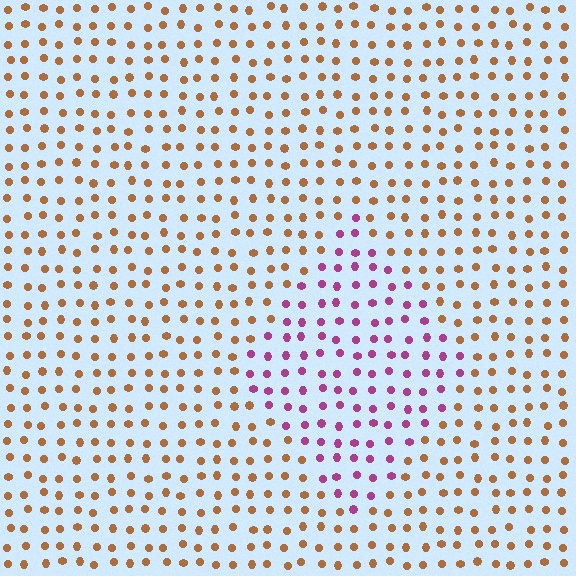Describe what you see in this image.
The image is filled with small brown elements in a uniform arrangement. A diamond-shaped region is visible where the elements are tinted to a slightly different hue, forming a subtle color boundary.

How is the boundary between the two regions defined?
The boundary is defined purely by a slight shift in hue (about 70 degrees). Spacing, size, and orientation are identical on both sides.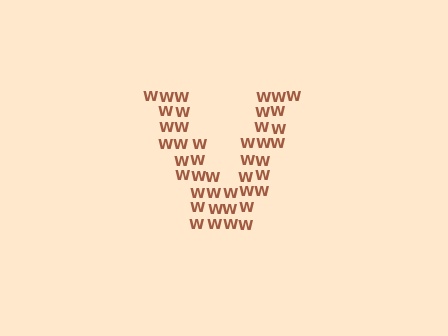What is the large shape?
The large shape is the letter V.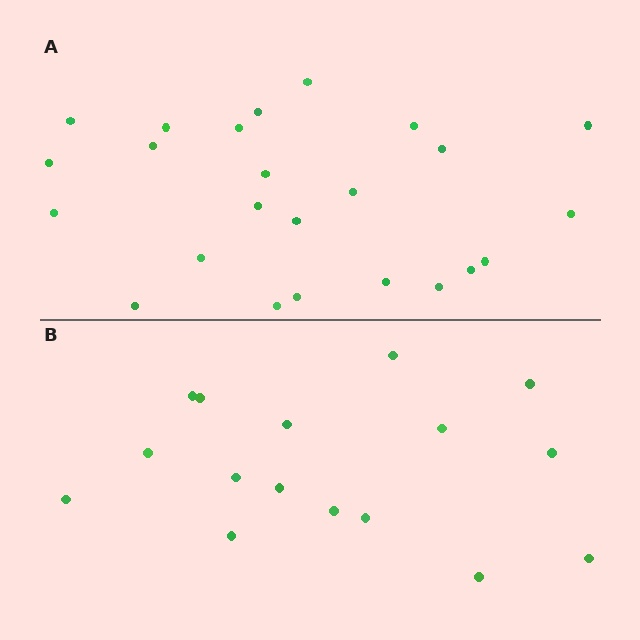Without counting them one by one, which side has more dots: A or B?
Region A (the top region) has more dots.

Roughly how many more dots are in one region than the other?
Region A has roughly 8 or so more dots than region B.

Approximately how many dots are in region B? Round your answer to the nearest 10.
About 20 dots. (The exact count is 16, which rounds to 20.)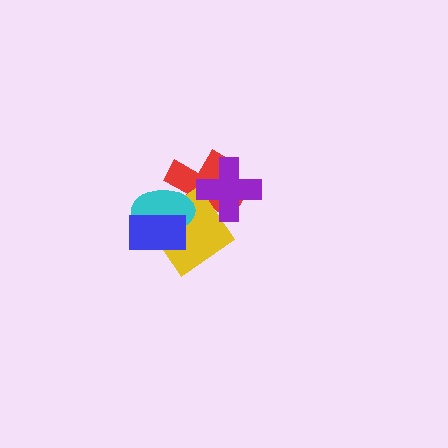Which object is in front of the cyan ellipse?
The blue rectangle is in front of the cyan ellipse.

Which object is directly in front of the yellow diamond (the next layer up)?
The cyan ellipse is directly in front of the yellow diamond.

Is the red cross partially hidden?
Yes, it is partially covered by another shape.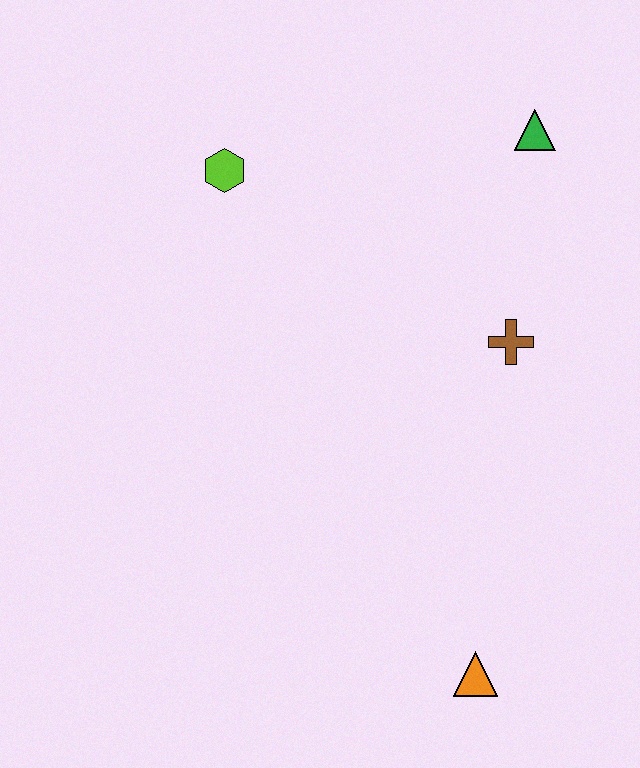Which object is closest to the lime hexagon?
The green triangle is closest to the lime hexagon.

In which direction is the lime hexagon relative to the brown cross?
The lime hexagon is to the left of the brown cross.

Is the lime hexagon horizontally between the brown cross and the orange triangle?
No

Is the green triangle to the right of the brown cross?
Yes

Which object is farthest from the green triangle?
The orange triangle is farthest from the green triangle.